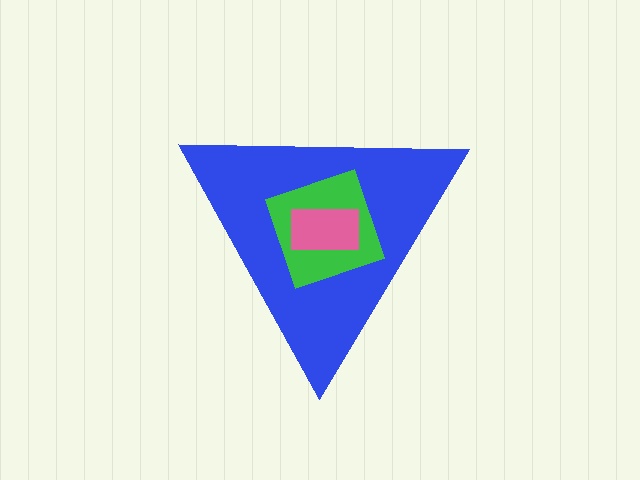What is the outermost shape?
The blue triangle.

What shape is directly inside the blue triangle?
The green diamond.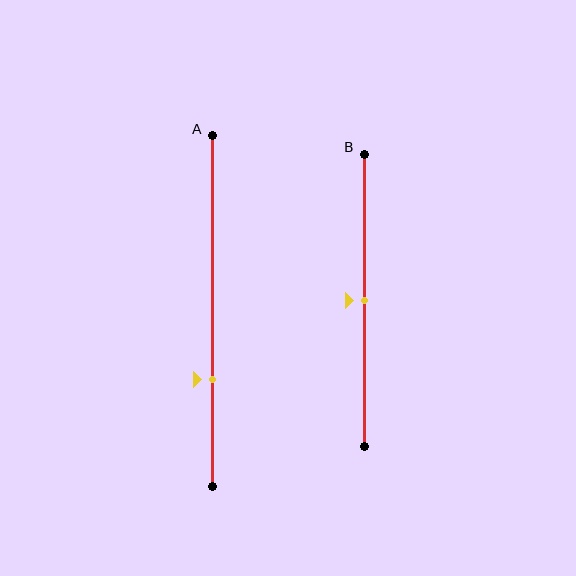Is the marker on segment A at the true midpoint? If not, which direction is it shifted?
No, the marker on segment A is shifted downward by about 19% of the segment length.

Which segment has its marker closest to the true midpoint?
Segment B has its marker closest to the true midpoint.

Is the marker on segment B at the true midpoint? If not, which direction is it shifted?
Yes, the marker on segment B is at the true midpoint.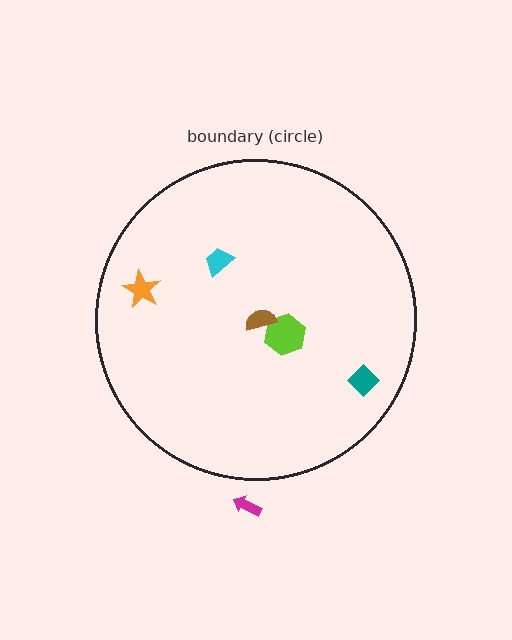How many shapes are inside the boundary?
5 inside, 1 outside.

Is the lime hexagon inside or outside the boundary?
Inside.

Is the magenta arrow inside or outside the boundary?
Outside.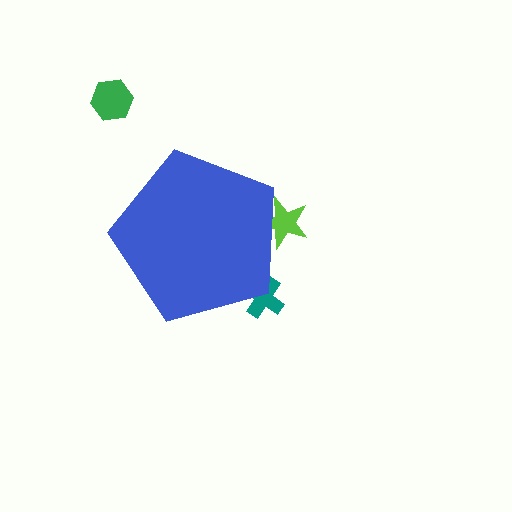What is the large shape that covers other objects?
A blue pentagon.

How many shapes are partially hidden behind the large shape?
2 shapes are partially hidden.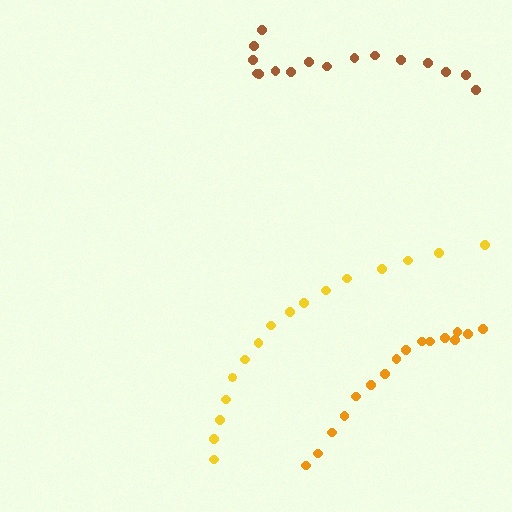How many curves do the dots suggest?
There are 3 distinct paths.